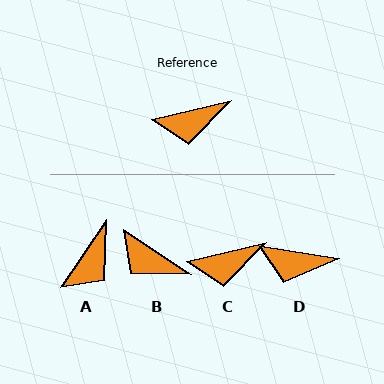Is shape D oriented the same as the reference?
No, it is off by about 22 degrees.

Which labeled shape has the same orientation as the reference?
C.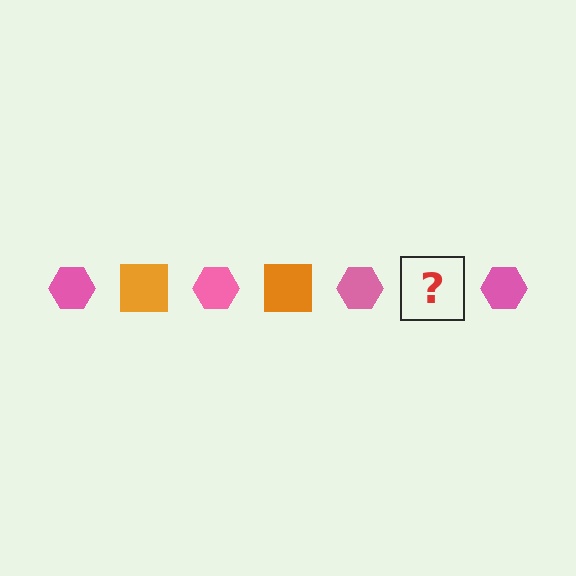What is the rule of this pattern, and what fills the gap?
The rule is that the pattern alternates between pink hexagon and orange square. The gap should be filled with an orange square.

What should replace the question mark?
The question mark should be replaced with an orange square.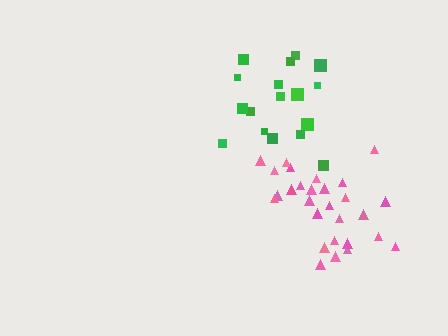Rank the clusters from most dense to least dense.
pink, green.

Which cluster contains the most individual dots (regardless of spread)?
Pink (29).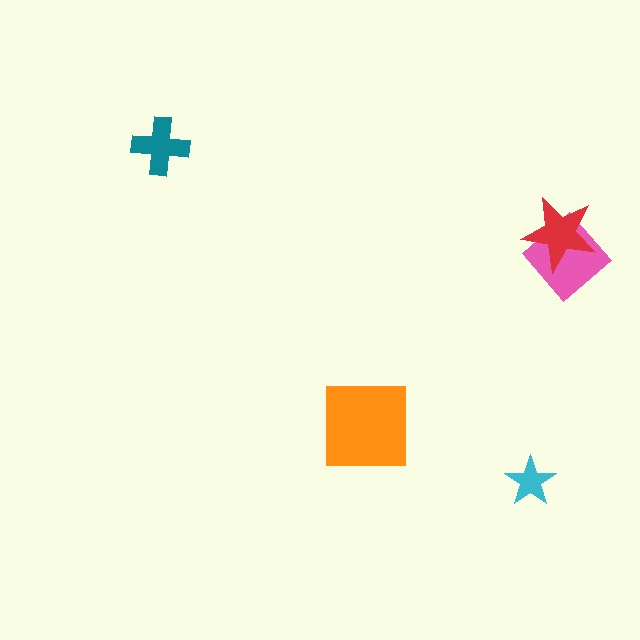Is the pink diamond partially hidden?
Yes, it is partially covered by another shape.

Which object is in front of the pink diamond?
The red star is in front of the pink diamond.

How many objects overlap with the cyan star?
0 objects overlap with the cyan star.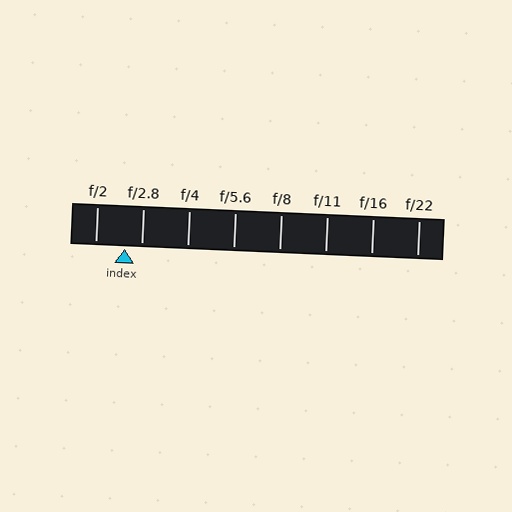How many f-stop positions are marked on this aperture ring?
There are 8 f-stop positions marked.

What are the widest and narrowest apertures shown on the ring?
The widest aperture shown is f/2 and the narrowest is f/22.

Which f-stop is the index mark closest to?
The index mark is closest to f/2.8.